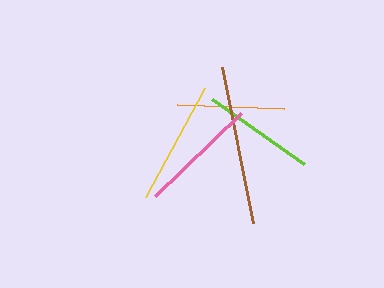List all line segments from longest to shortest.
From longest to shortest: brown, yellow, pink, lime, orange.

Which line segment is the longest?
The brown line is the longest at approximately 160 pixels.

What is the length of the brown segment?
The brown segment is approximately 160 pixels long.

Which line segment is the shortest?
The orange line is the shortest at approximately 107 pixels.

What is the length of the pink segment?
The pink segment is approximately 119 pixels long.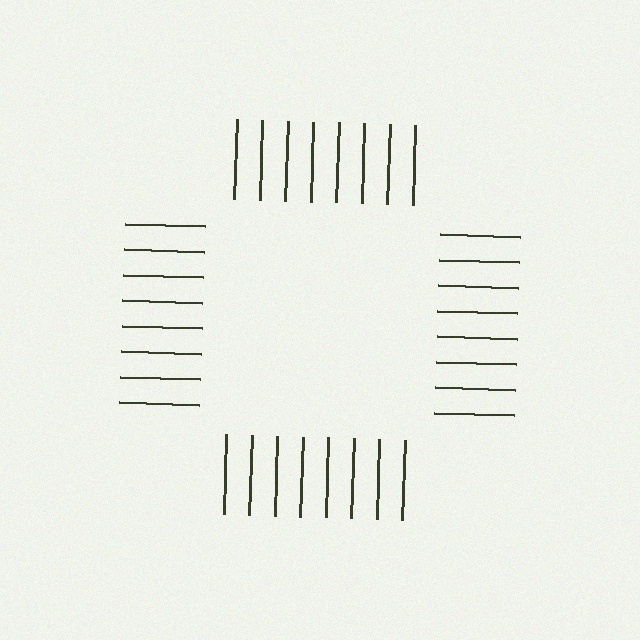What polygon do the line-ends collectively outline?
An illusory square — the line segments terminate on its edges but no continuous stroke is drawn.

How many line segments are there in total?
32 — 8 along each of the 4 edges.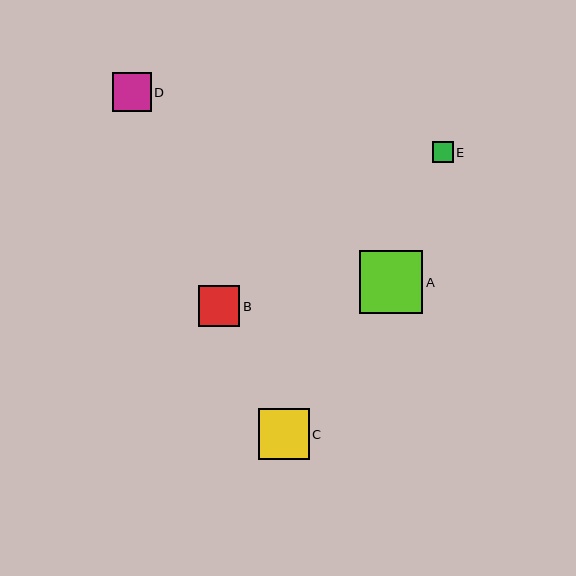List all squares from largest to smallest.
From largest to smallest: A, C, B, D, E.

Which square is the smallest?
Square E is the smallest with a size of approximately 21 pixels.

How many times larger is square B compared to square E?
Square B is approximately 2.0 times the size of square E.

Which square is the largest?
Square A is the largest with a size of approximately 63 pixels.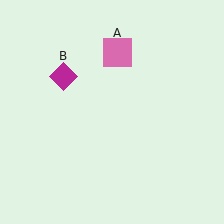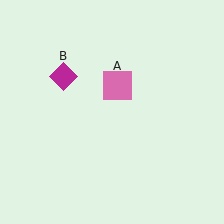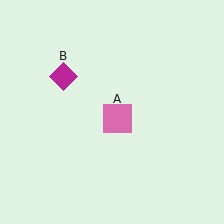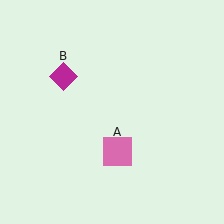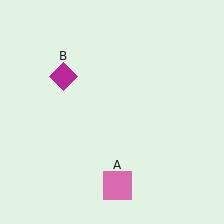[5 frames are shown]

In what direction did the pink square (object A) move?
The pink square (object A) moved down.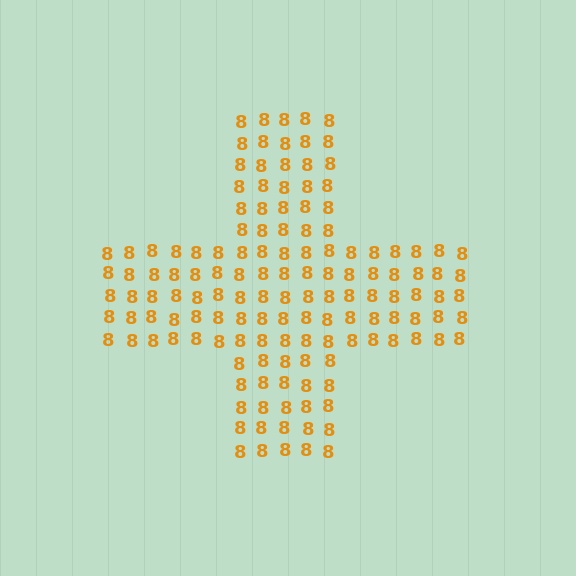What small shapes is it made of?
It is made of small digit 8's.